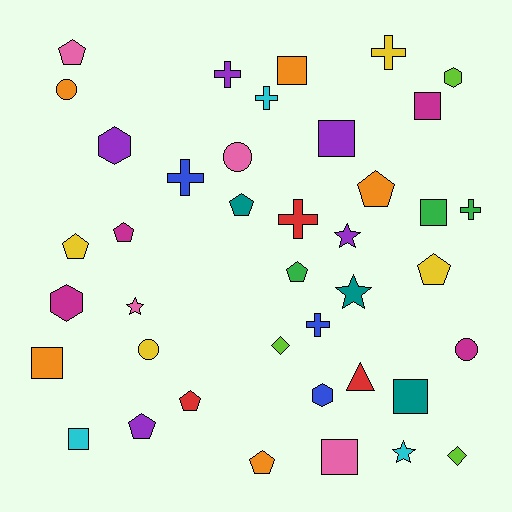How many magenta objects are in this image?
There are 4 magenta objects.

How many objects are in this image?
There are 40 objects.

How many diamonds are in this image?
There are 2 diamonds.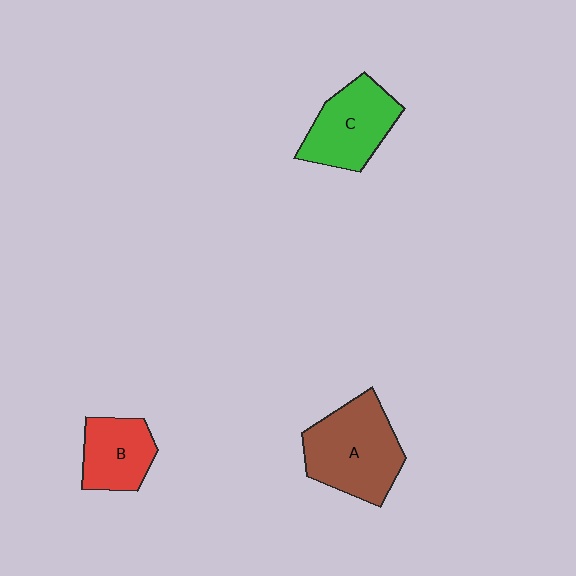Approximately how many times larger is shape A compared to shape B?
Approximately 1.6 times.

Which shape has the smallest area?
Shape B (red).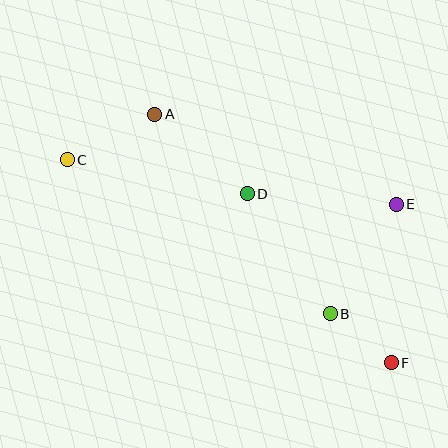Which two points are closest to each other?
Points B and F are closest to each other.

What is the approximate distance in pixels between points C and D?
The distance between C and D is approximately 183 pixels.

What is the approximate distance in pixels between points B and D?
The distance between B and D is approximately 146 pixels.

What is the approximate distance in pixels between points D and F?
The distance between D and F is approximately 222 pixels.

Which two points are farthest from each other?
Points C and F are farthest from each other.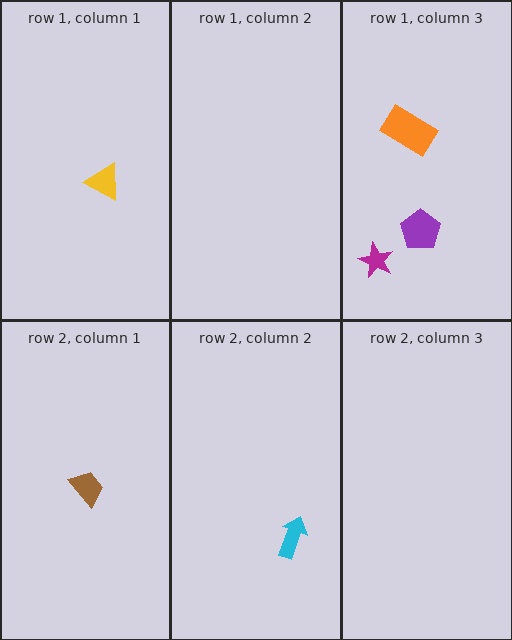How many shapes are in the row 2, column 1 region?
1.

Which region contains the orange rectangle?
The row 1, column 3 region.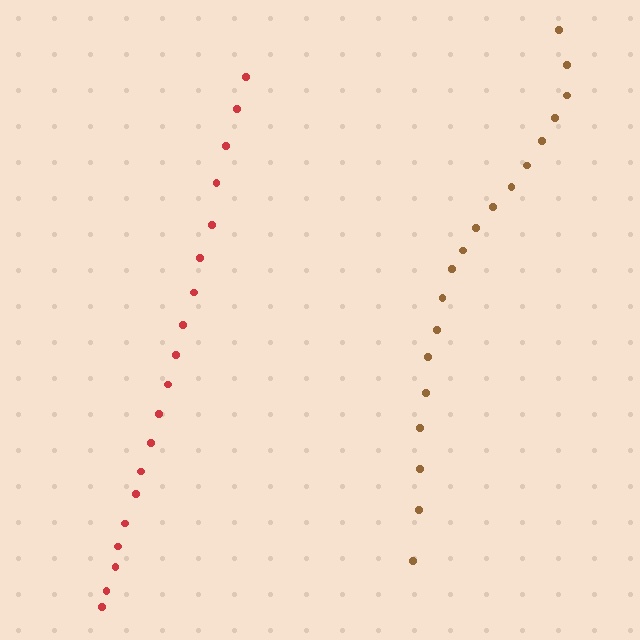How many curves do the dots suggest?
There are 2 distinct paths.